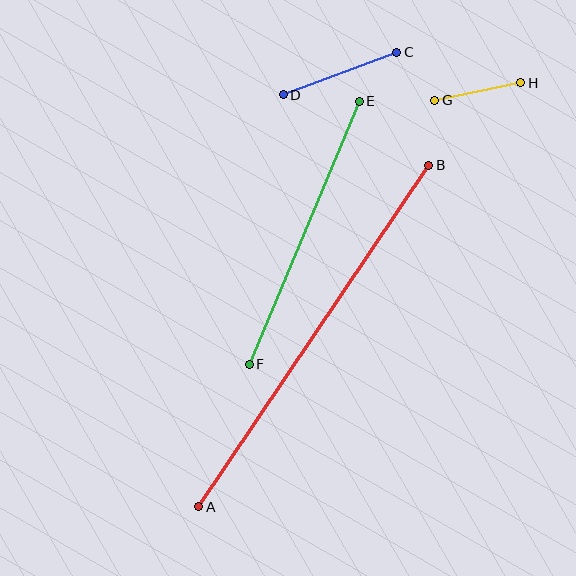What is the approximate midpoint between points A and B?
The midpoint is at approximately (314, 336) pixels.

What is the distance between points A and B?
The distance is approximately 412 pixels.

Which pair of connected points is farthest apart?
Points A and B are farthest apart.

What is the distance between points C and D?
The distance is approximately 121 pixels.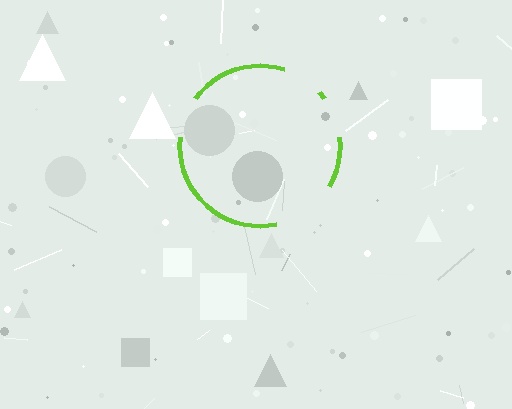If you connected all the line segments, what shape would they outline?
They would outline a circle.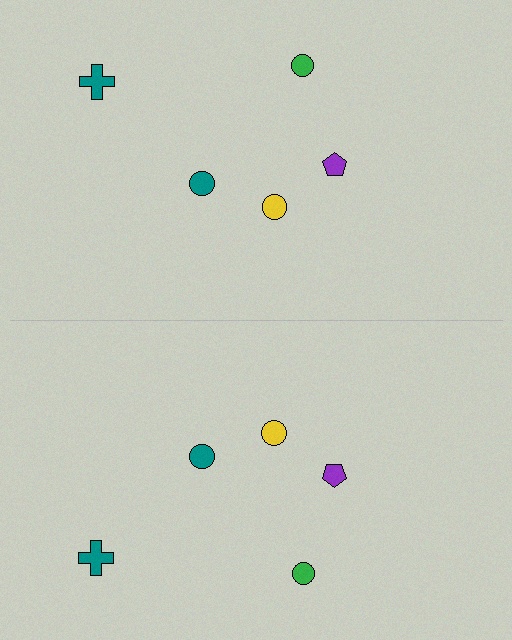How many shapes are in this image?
There are 10 shapes in this image.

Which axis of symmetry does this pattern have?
The pattern has a horizontal axis of symmetry running through the center of the image.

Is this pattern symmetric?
Yes, this pattern has bilateral (reflection) symmetry.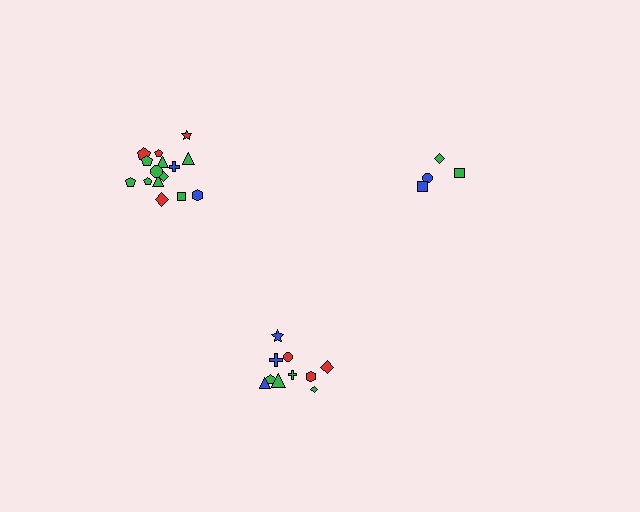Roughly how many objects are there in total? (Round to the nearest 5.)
Roughly 30 objects in total.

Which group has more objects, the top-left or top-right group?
The top-left group.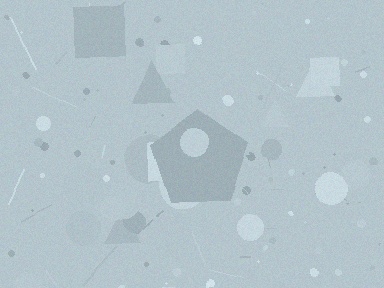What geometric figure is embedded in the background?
A pentagon is embedded in the background.